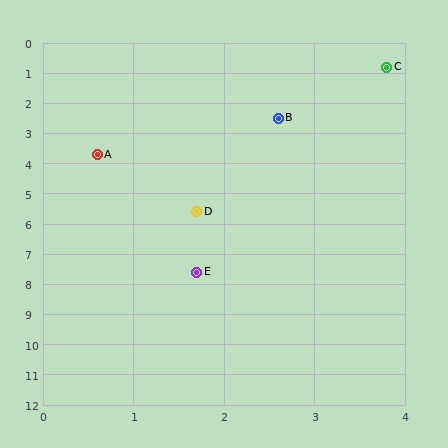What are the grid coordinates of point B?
Point B is at approximately (2.6, 2.5).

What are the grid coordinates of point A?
Point A is at approximately (0.6, 3.7).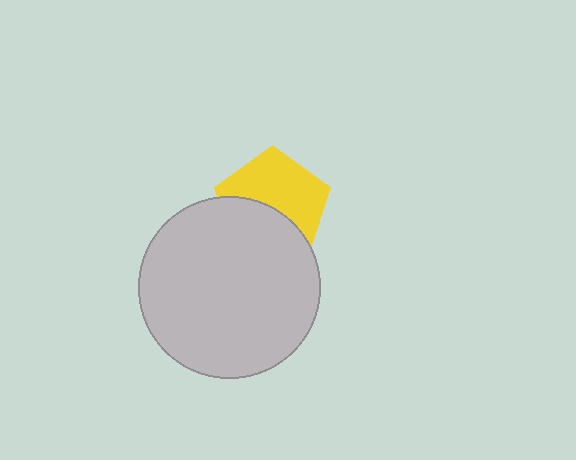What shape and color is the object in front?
The object in front is a light gray circle.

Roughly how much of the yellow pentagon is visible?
About half of it is visible (roughly 57%).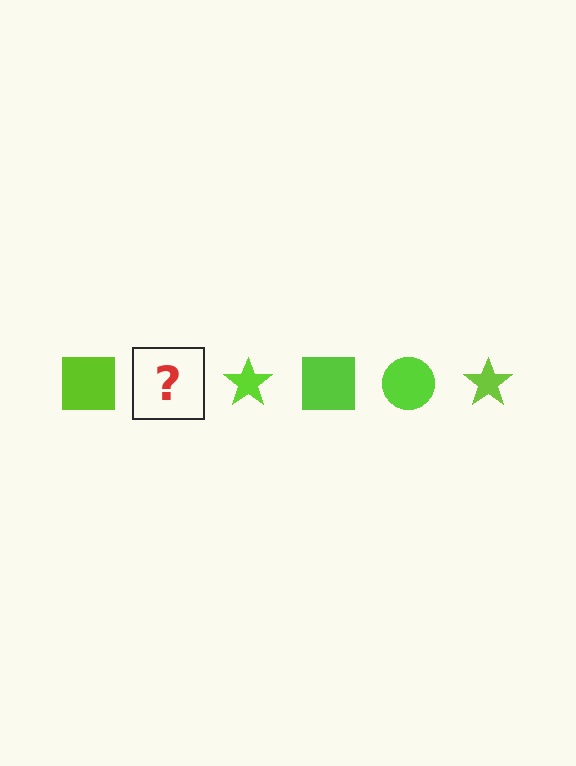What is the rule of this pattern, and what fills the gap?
The rule is that the pattern cycles through square, circle, star shapes in lime. The gap should be filled with a lime circle.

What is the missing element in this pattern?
The missing element is a lime circle.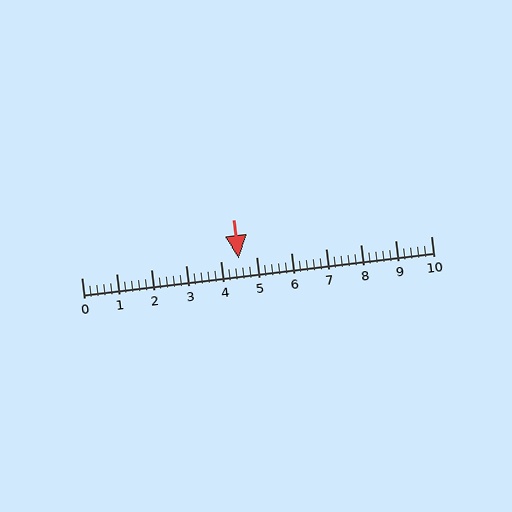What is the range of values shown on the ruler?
The ruler shows values from 0 to 10.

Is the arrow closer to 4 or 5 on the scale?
The arrow is closer to 5.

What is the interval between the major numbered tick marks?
The major tick marks are spaced 1 units apart.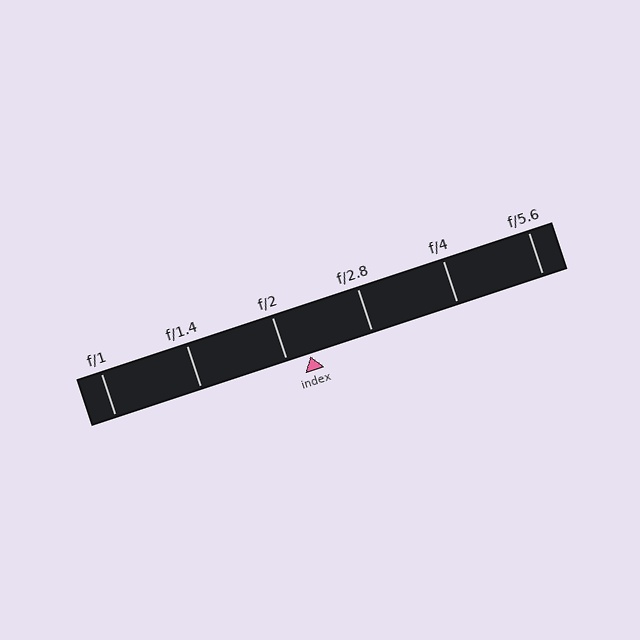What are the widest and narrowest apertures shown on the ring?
The widest aperture shown is f/1 and the narrowest is f/5.6.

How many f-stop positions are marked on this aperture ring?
There are 6 f-stop positions marked.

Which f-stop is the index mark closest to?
The index mark is closest to f/2.